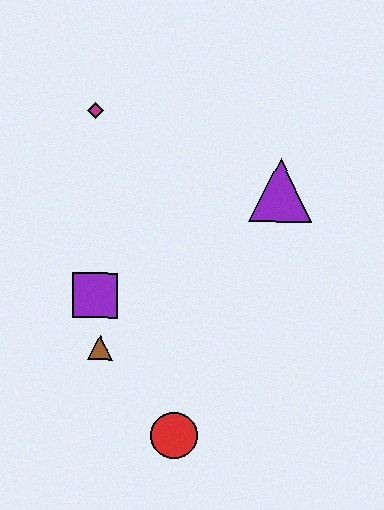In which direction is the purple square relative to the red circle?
The purple square is above the red circle.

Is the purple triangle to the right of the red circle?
Yes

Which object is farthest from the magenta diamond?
The red circle is farthest from the magenta diamond.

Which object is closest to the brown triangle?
The purple square is closest to the brown triangle.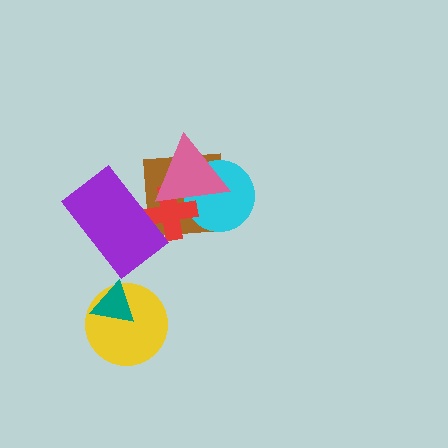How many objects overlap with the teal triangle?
1 object overlaps with the teal triangle.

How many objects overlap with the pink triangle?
3 objects overlap with the pink triangle.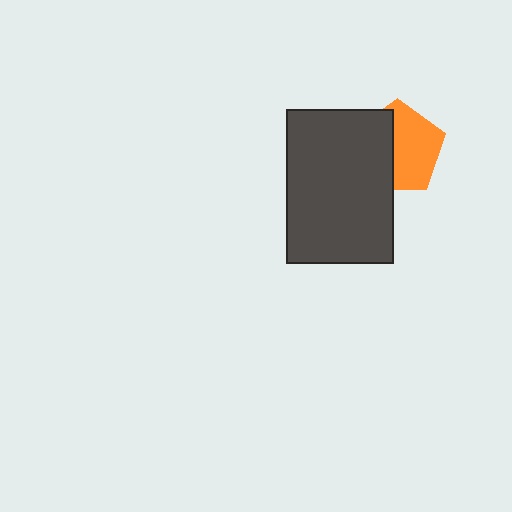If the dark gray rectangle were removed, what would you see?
You would see the complete orange pentagon.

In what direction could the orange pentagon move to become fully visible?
The orange pentagon could move right. That would shift it out from behind the dark gray rectangle entirely.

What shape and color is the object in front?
The object in front is a dark gray rectangle.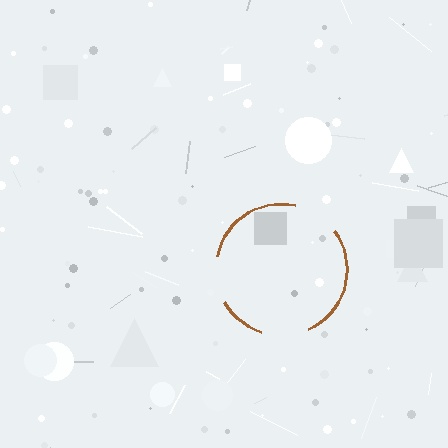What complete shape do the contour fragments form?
The contour fragments form a circle.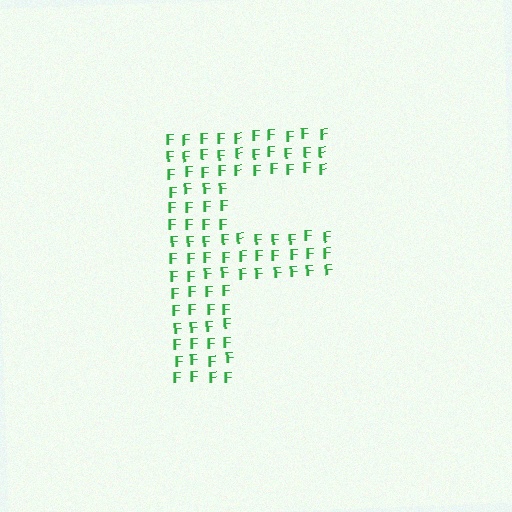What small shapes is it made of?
It is made of small letter F's.